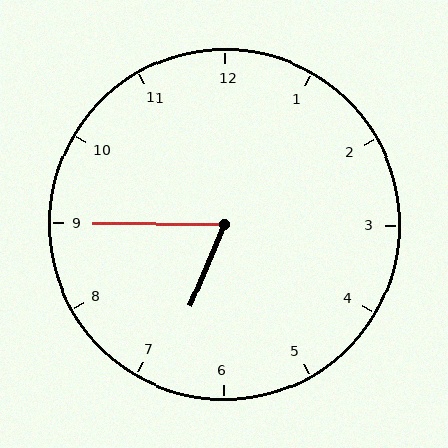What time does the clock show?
6:45.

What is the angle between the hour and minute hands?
Approximately 68 degrees.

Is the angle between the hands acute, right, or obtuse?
It is acute.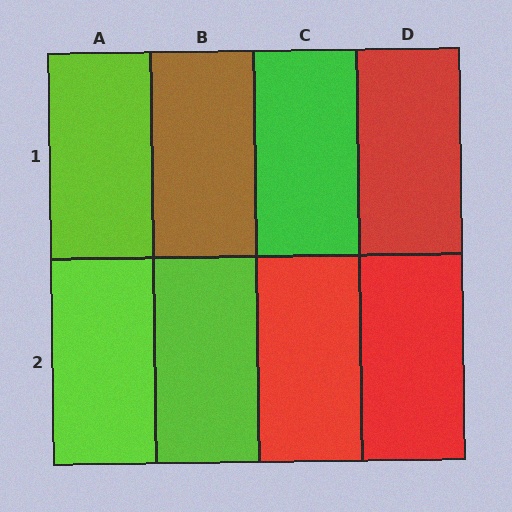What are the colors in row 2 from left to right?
Lime, lime, red, red.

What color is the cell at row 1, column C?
Green.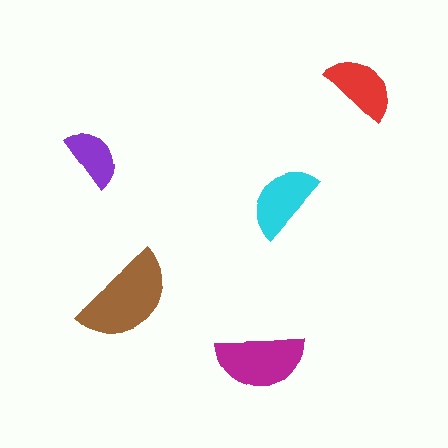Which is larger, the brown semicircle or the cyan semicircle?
The brown one.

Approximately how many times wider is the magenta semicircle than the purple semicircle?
About 1.5 times wider.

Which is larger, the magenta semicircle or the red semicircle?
The magenta one.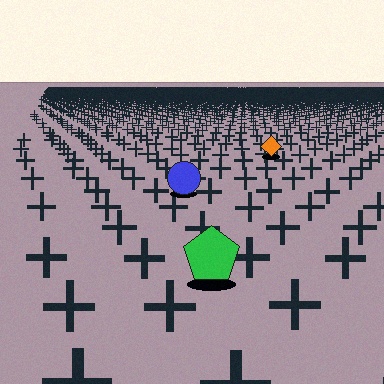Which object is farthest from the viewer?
The orange diamond is farthest from the viewer. It appears smaller and the ground texture around it is denser.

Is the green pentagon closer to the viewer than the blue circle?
Yes. The green pentagon is closer — you can tell from the texture gradient: the ground texture is coarser near it.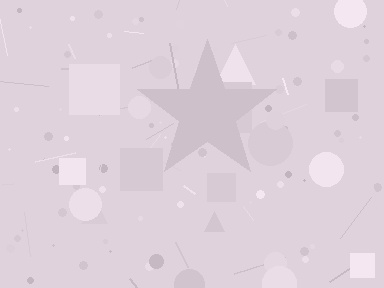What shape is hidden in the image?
A star is hidden in the image.